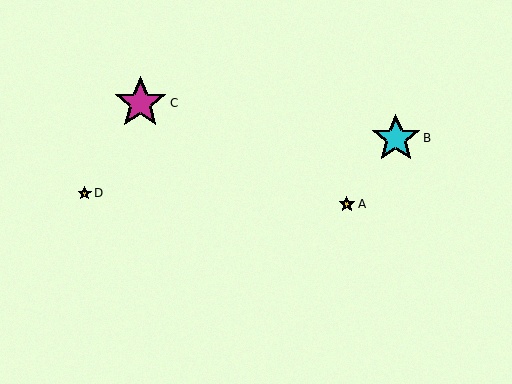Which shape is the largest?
The magenta star (labeled C) is the largest.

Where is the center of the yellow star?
The center of the yellow star is at (85, 193).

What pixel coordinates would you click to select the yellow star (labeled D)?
Click at (85, 193) to select the yellow star D.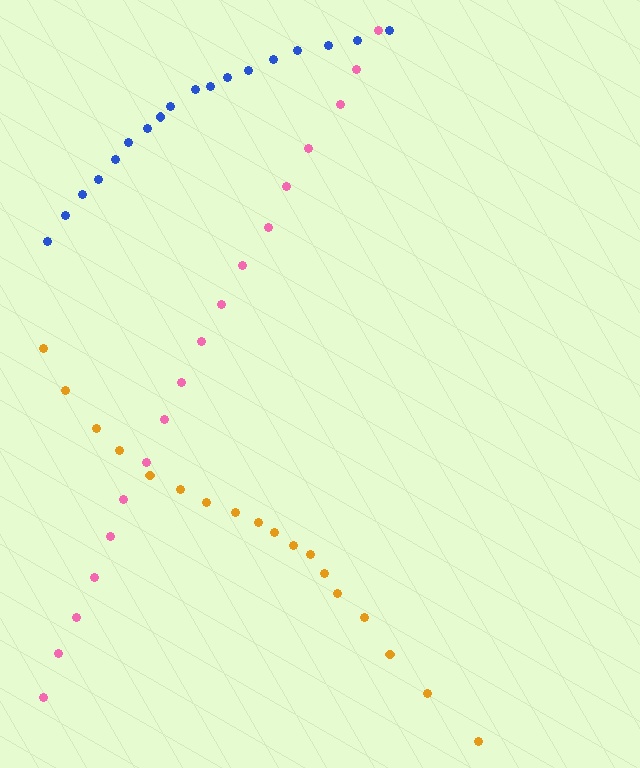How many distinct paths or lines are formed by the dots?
There are 3 distinct paths.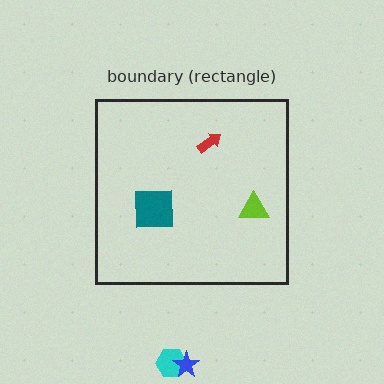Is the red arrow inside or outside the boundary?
Inside.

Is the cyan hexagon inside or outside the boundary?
Outside.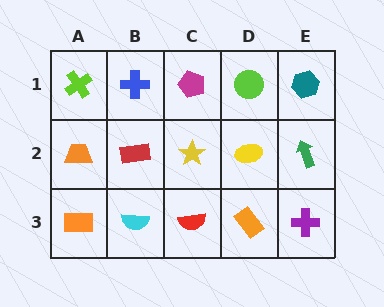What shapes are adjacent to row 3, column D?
A yellow ellipse (row 2, column D), a red semicircle (row 3, column C), a purple cross (row 3, column E).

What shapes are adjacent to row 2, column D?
A lime circle (row 1, column D), an orange rectangle (row 3, column D), a yellow star (row 2, column C), a green arrow (row 2, column E).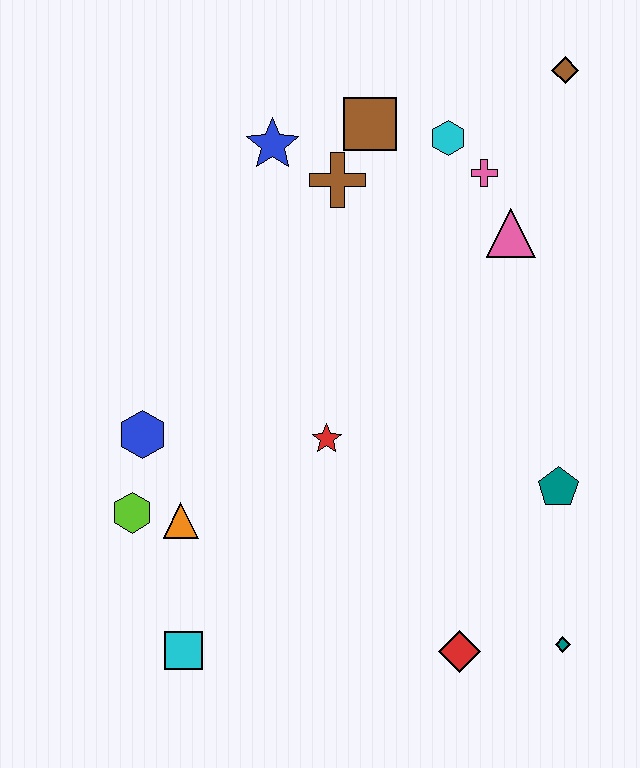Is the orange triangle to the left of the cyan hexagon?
Yes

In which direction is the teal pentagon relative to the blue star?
The teal pentagon is below the blue star.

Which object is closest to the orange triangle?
The lime hexagon is closest to the orange triangle.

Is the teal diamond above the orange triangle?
No